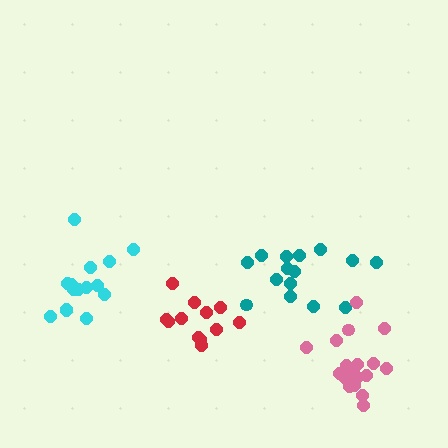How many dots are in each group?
Group 1: 15 dots, Group 2: 15 dots, Group 3: 19 dots, Group 4: 13 dots (62 total).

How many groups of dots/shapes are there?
There are 4 groups.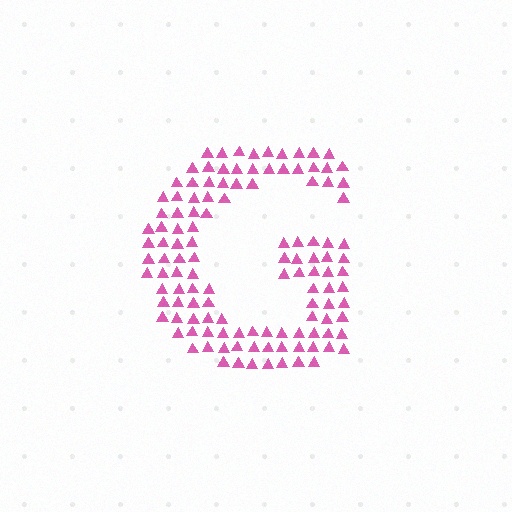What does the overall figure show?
The overall figure shows the letter G.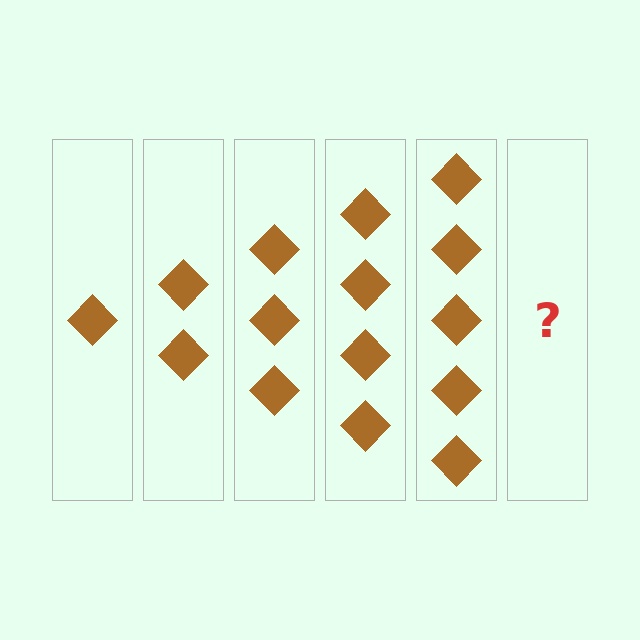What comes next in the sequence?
The next element should be 6 diamonds.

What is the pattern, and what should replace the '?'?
The pattern is that each step adds one more diamond. The '?' should be 6 diamonds.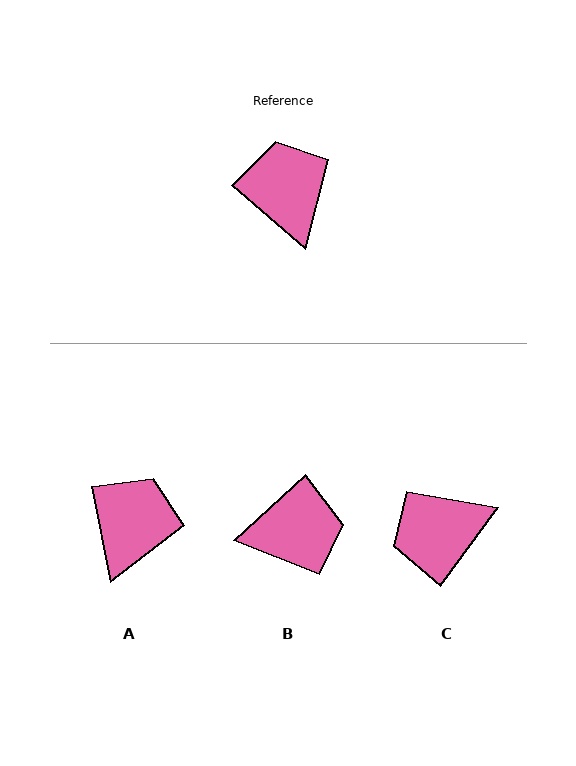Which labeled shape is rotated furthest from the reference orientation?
B, about 97 degrees away.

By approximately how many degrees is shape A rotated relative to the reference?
Approximately 38 degrees clockwise.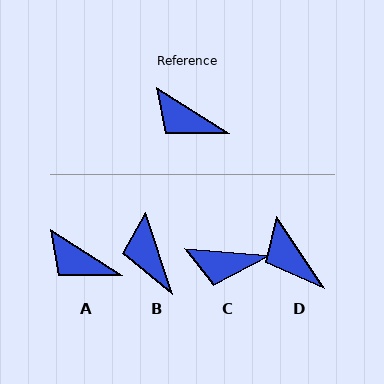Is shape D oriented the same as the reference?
No, it is off by about 24 degrees.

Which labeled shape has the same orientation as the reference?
A.